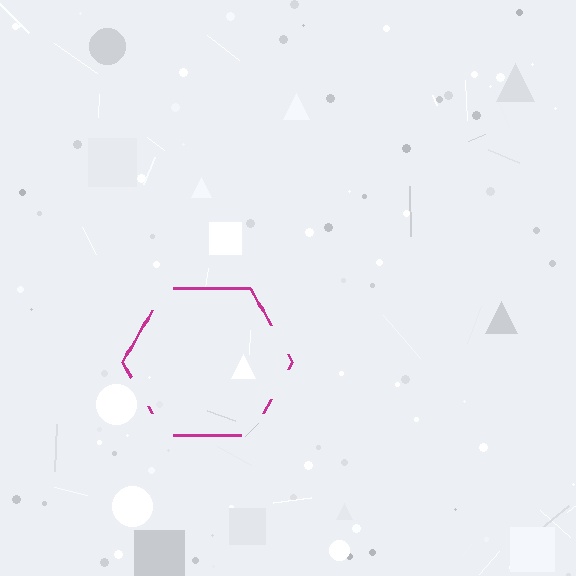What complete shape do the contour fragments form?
The contour fragments form a hexagon.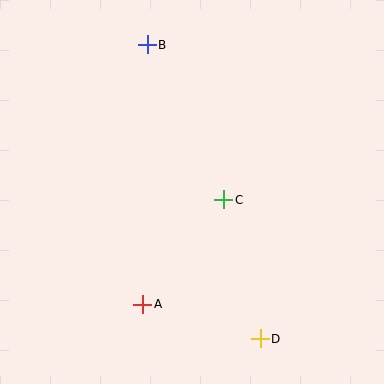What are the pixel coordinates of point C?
Point C is at (224, 200).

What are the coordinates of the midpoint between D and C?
The midpoint between D and C is at (242, 269).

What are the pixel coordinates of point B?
Point B is at (147, 45).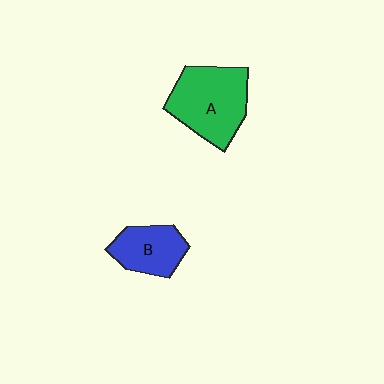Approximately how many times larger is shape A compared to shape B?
Approximately 1.6 times.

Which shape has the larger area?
Shape A (green).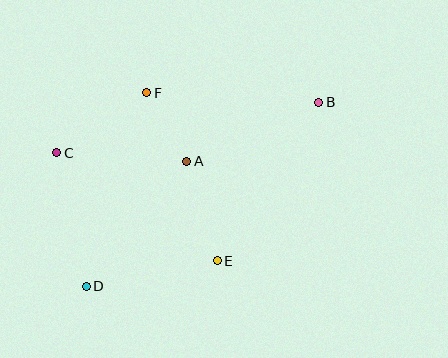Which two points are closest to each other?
Points A and F are closest to each other.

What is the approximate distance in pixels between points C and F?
The distance between C and F is approximately 108 pixels.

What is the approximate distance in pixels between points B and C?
The distance between B and C is approximately 267 pixels.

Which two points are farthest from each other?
Points B and D are farthest from each other.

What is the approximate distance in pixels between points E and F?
The distance between E and F is approximately 182 pixels.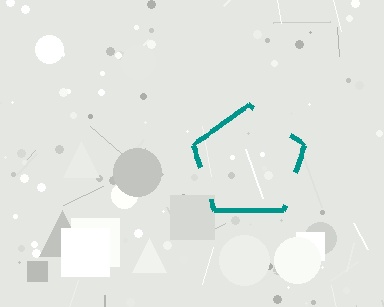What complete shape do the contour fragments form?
The contour fragments form a pentagon.